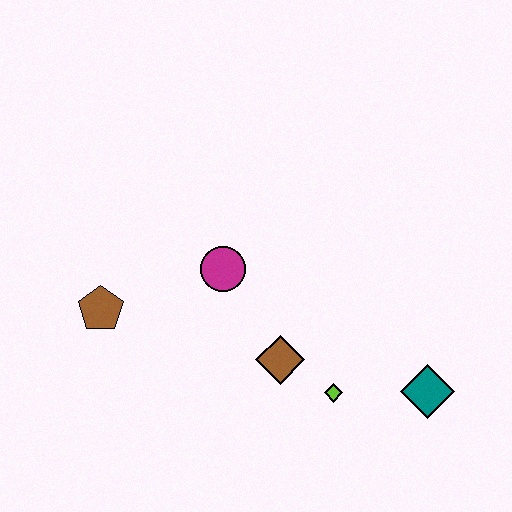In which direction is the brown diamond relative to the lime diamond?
The brown diamond is to the left of the lime diamond.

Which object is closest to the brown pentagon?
The magenta circle is closest to the brown pentagon.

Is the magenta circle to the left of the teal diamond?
Yes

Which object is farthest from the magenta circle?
The teal diamond is farthest from the magenta circle.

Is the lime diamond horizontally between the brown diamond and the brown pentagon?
No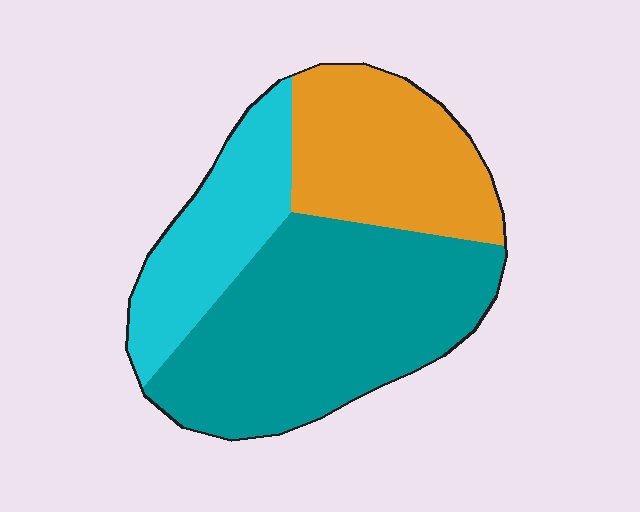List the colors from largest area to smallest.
From largest to smallest: teal, orange, cyan.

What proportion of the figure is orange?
Orange takes up about one quarter (1/4) of the figure.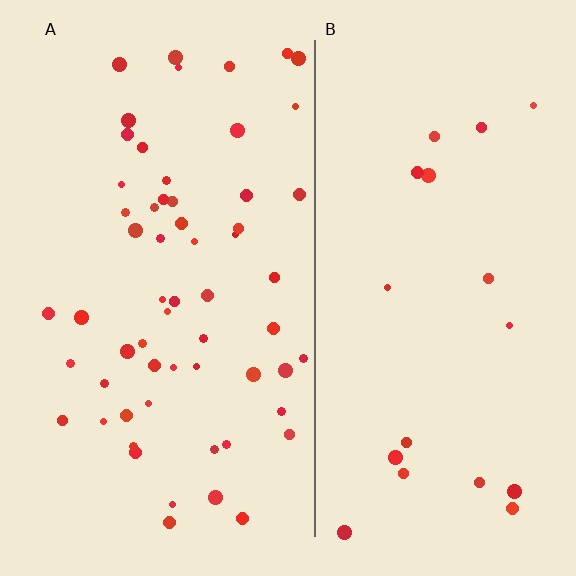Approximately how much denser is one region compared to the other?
Approximately 3.1× — region A over region B.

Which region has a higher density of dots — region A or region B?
A (the left).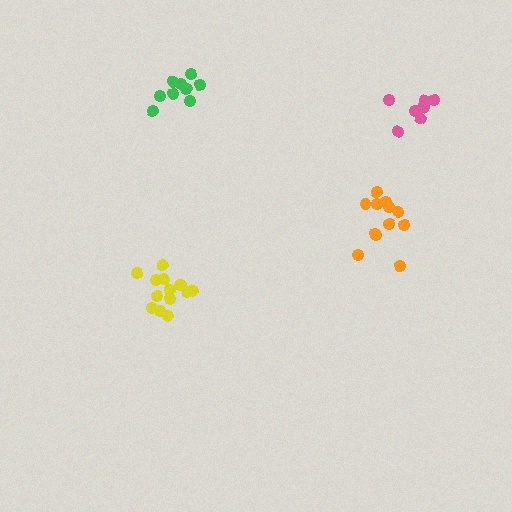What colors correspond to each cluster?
The clusters are colored: yellow, green, orange, pink.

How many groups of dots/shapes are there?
There are 4 groups.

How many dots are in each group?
Group 1: 14 dots, Group 2: 9 dots, Group 3: 12 dots, Group 4: 8 dots (43 total).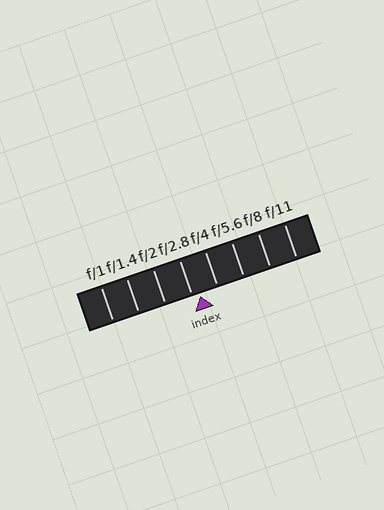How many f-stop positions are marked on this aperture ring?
There are 8 f-stop positions marked.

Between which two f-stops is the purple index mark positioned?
The index mark is between f/2.8 and f/4.